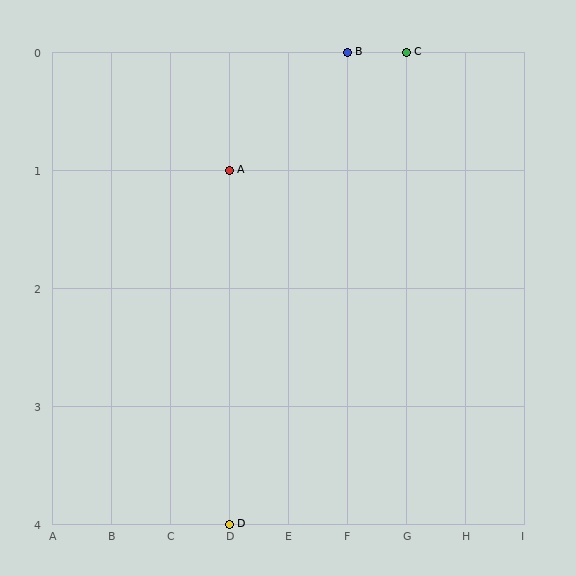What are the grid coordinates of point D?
Point D is at grid coordinates (D, 4).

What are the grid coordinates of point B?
Point B is at grid coordinates (F, 0).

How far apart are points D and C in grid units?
Points D and C are 3 columns and 4 rows apart (about 5.0 grid units diagonally).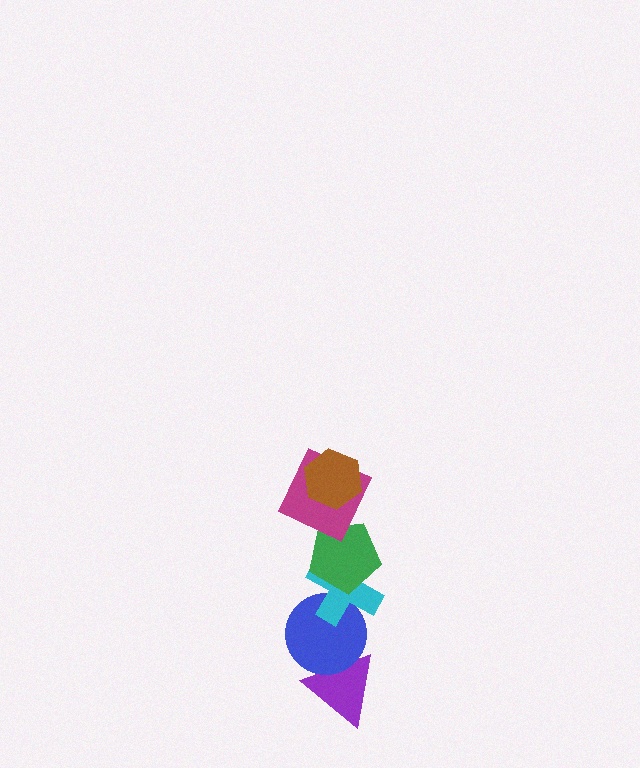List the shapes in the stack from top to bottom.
From top to bottom: the brown hexagon, the magenta square, the green pentagon, the cyan cross, the blue circle, the purple triangle.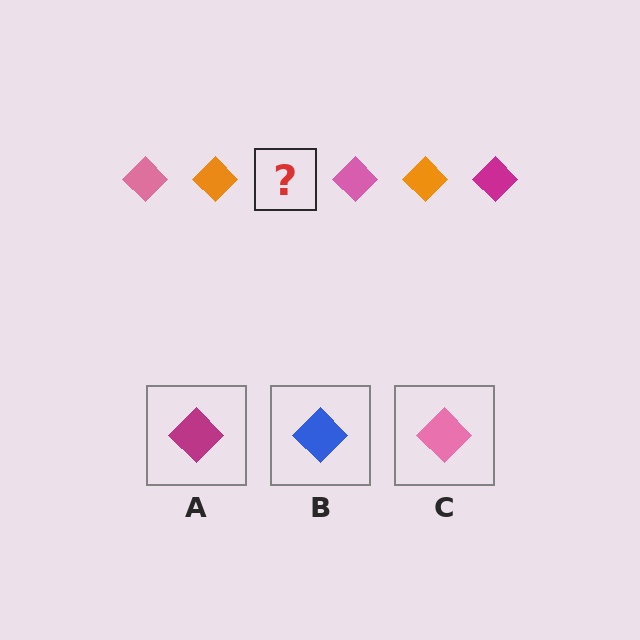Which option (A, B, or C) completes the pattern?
A.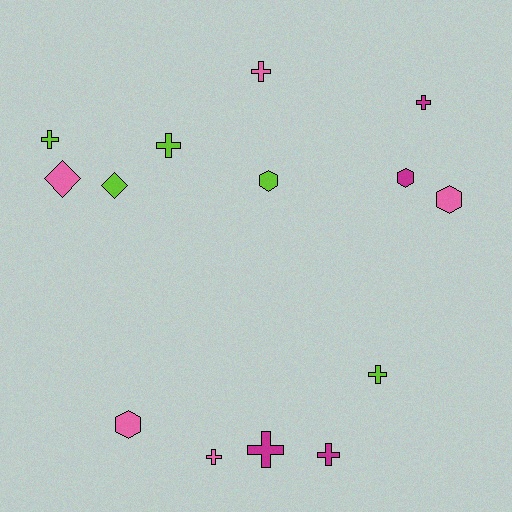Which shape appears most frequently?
Cross, with 8 objects.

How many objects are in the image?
There are 14 objects.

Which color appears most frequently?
Pink, with 5 objects.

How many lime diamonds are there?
There is 1 lime diamond.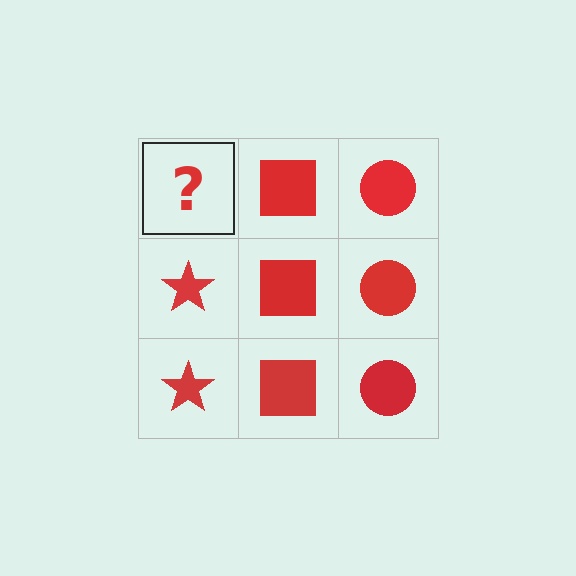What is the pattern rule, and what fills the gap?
The rule is that each column has a consistent shape. The gap should be filled with a red star.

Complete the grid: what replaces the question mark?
The question mark should be replaced with a red star.